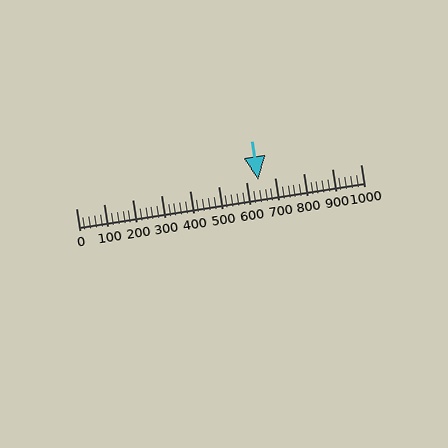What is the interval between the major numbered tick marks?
The major tick marks are spaced 100 units apart.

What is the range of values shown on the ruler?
The ruler shows values from 0 to 1000.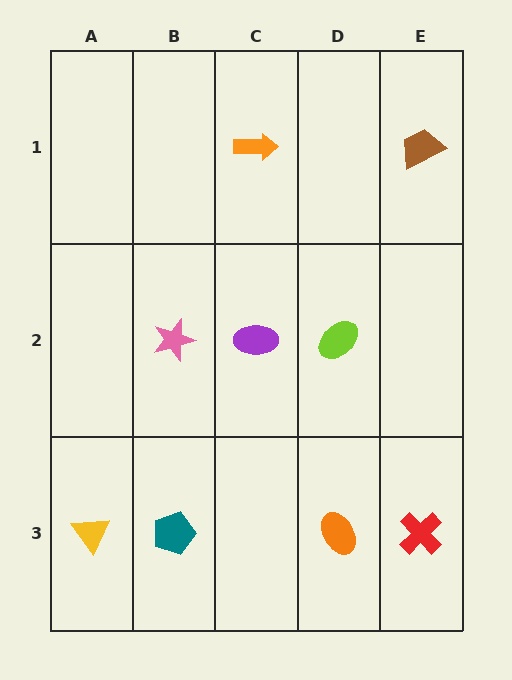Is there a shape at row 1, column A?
No, that cell is empty.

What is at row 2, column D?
A lime ellipse.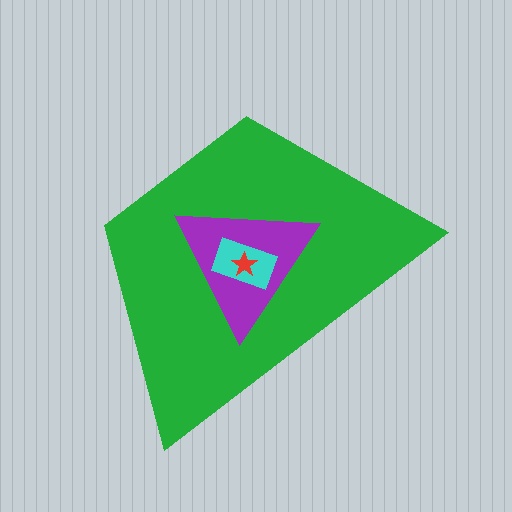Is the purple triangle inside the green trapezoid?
Yes.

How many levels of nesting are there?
4.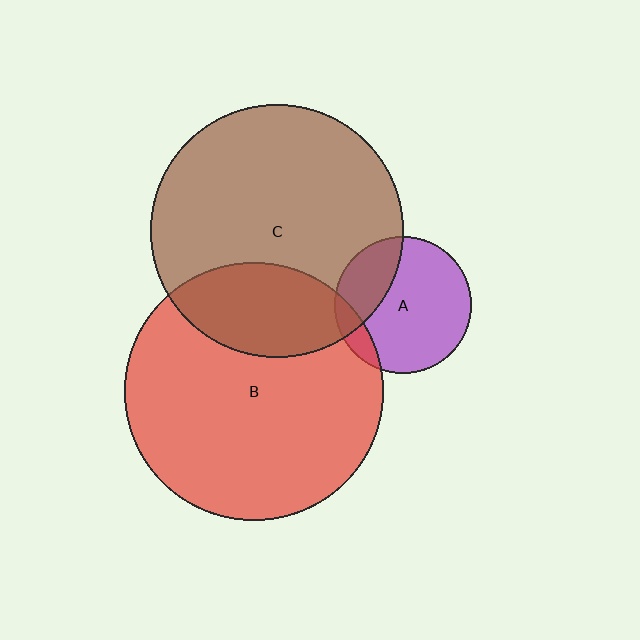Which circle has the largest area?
Circle B (red).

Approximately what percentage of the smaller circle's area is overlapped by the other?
Approximately 25%.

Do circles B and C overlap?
Yes.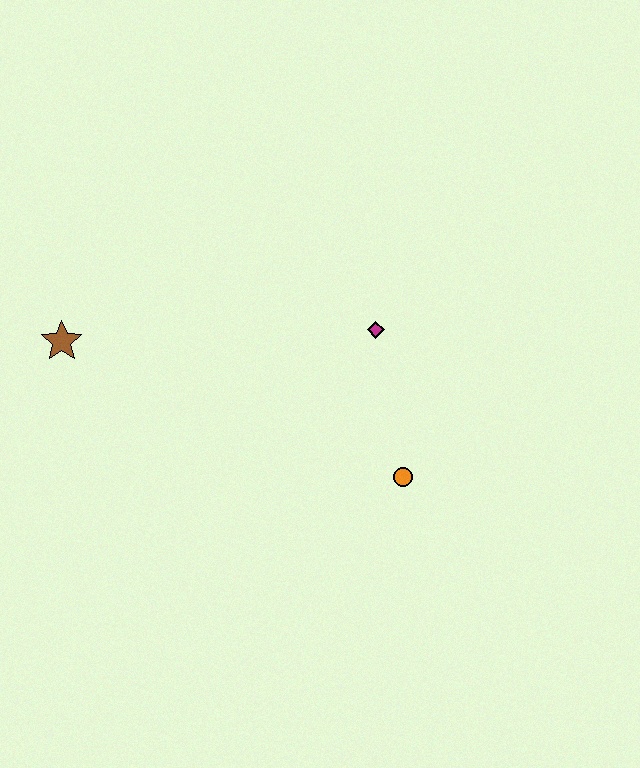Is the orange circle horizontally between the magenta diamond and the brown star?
No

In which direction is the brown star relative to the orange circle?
The brown star is to the left of the orange circle.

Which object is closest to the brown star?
The magenta diamond is closest to the brown star.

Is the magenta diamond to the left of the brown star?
No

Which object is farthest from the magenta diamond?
The brown star is farthest from the magenta diamond.